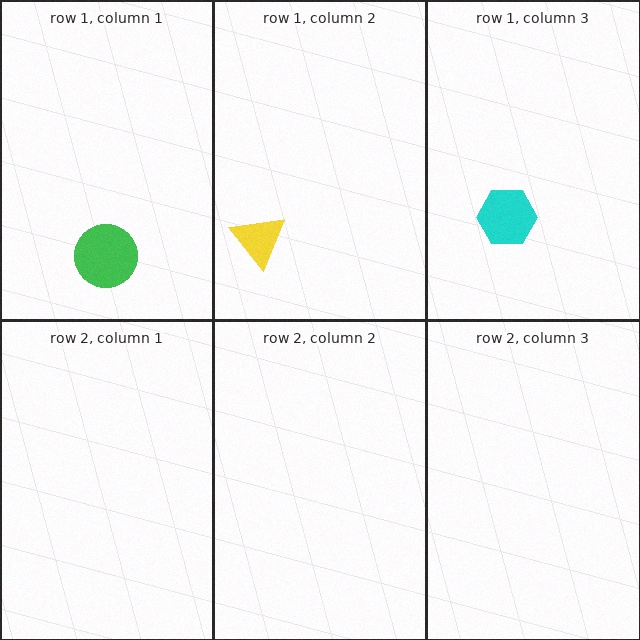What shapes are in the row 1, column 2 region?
The yellow triangle.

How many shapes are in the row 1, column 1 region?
1.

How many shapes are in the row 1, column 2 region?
1.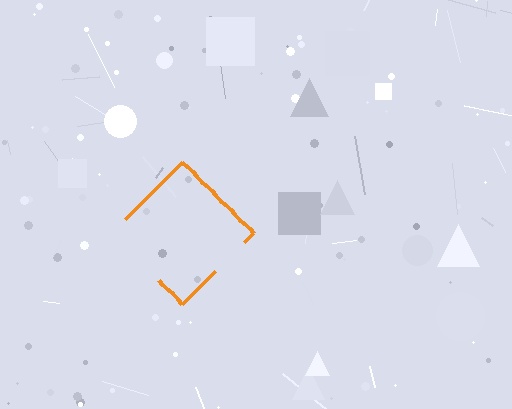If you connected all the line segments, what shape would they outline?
They would outline a diamond.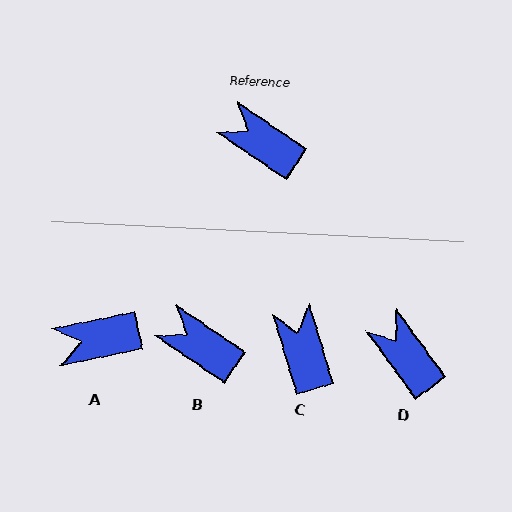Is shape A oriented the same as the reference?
No, it is off by about 46 degrees.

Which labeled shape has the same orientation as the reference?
B.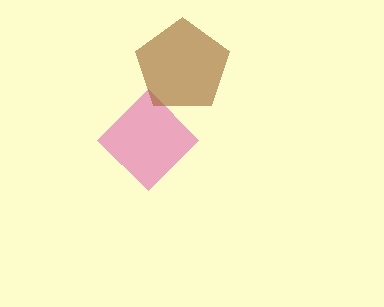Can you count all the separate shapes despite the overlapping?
Yes, there are 2 separate shapes.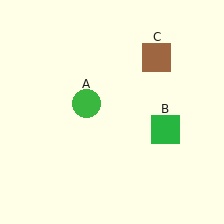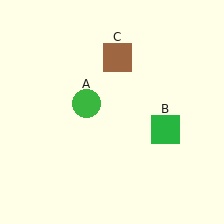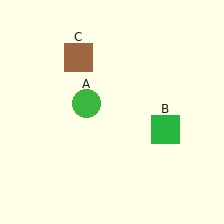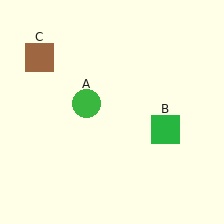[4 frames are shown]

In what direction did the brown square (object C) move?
The brown square (object C) moved left.